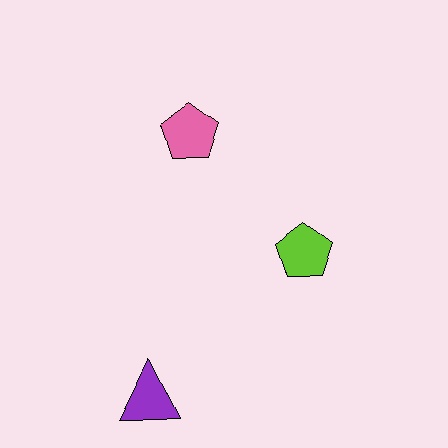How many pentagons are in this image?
There are 2 pentagons.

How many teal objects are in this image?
There are no teal objects.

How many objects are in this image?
There are 3 objects.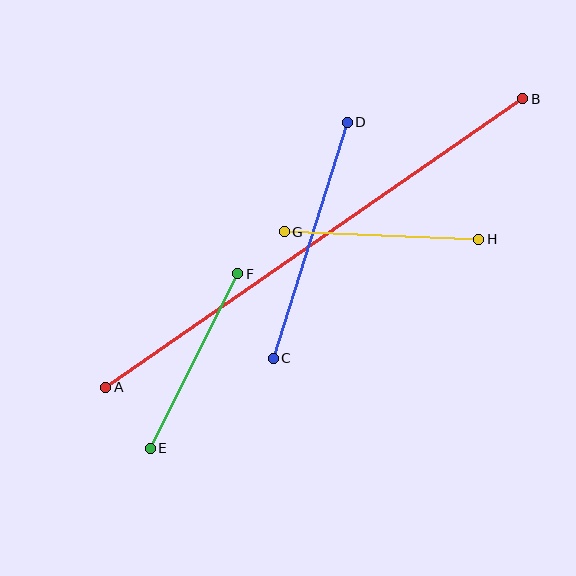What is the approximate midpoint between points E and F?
The midpoint is at approximately (194, 361) pixels.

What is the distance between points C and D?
The distance is approximately 247 pixels.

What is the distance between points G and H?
The distance is approximately 194 pixels.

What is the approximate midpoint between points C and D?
The midpoint is at approximately (310, 240) pixels.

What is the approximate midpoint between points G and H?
The midpoint is at approximately (382, 236) pixels.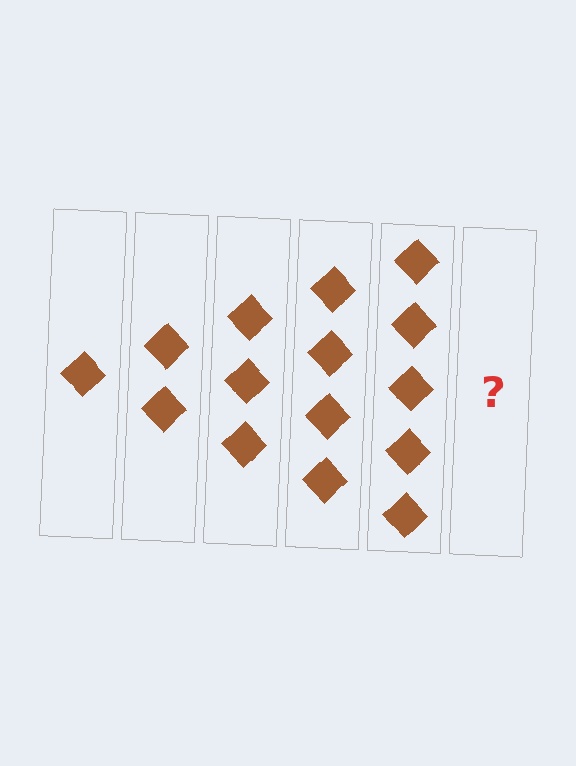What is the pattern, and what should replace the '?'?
The pattern is that each step adds one more diamond. The '?' should be 6 diamonds.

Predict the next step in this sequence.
The next step is 6 diamonds.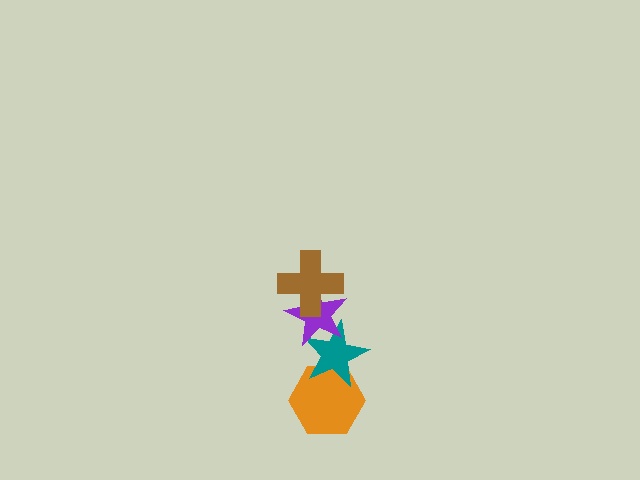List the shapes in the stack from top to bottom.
From top to bottom: the brown cross, the purple star, the teal star, the orange hexagon.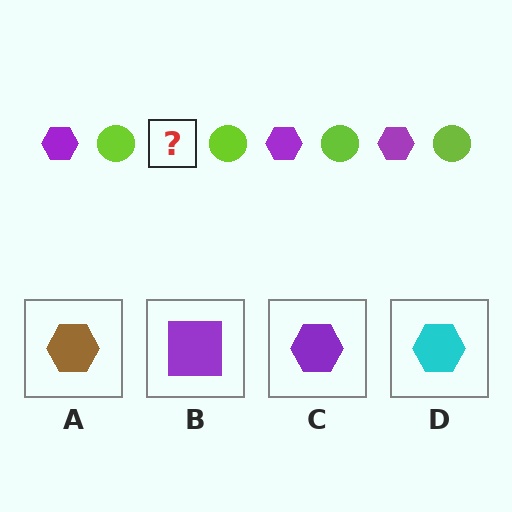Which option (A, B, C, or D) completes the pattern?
C.